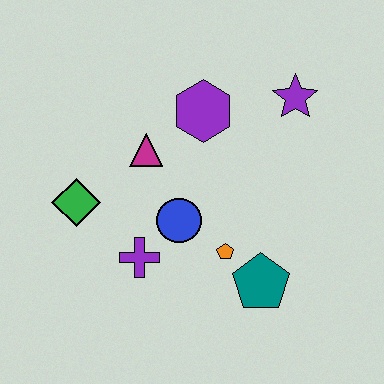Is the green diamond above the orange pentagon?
Yes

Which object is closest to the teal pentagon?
The orange pentagon is closest to the teal pentagon.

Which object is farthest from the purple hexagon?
The teal pentagon is farthest from the purple hexagon.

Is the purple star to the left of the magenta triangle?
No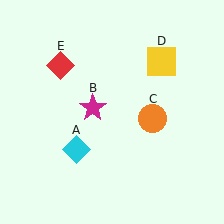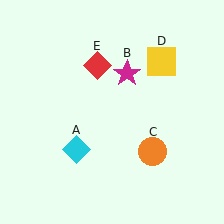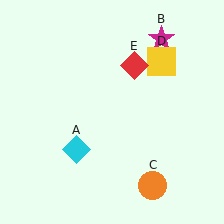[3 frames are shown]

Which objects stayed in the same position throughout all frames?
Cyan diamond (object A) and yellow square (object D) remained stationary.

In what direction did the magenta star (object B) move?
The magenta star (object B) moved up and to the right.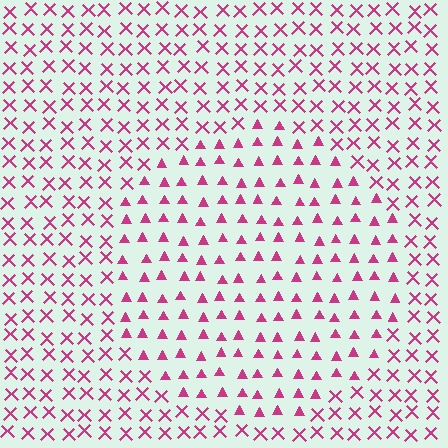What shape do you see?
I see a circle.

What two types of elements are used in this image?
The image uses triangles inside the circle region and X marks outside it.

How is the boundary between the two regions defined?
The boundary is defined by a change in element shape: triangles inside vs. X marks outside. All elements share the same color and spacing.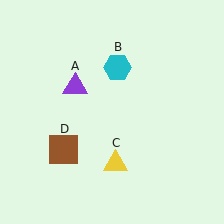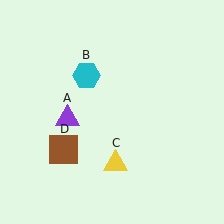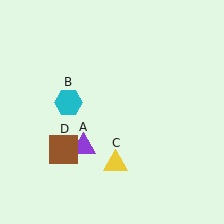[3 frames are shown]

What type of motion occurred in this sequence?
The purple triangle (object A), cyan hexagon (object B) rotated counterclockwise around the center of the scene.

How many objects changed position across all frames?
2 objects changed position: purple triangle (object A), cyan hexagon (object B).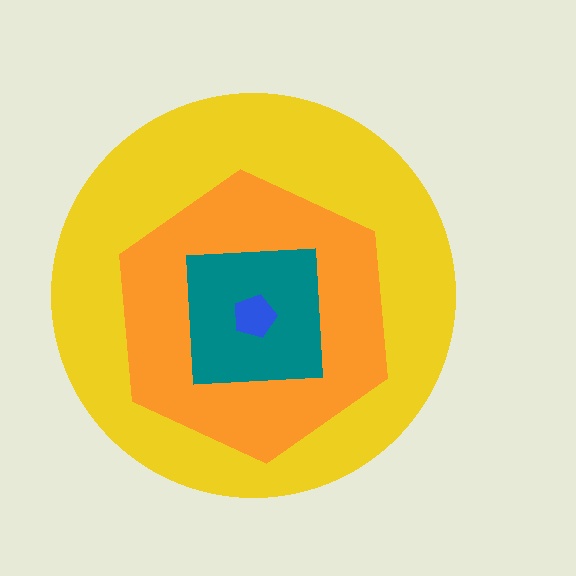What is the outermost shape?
The yellow circle.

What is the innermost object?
The blue pentagon.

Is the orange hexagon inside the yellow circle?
Yes.